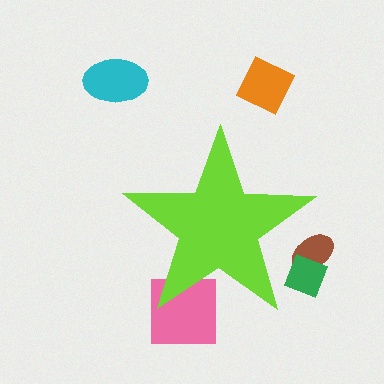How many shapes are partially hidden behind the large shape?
3 shapes are partially hidden.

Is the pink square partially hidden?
Yes, the pink square is partially hidden behind the lime star.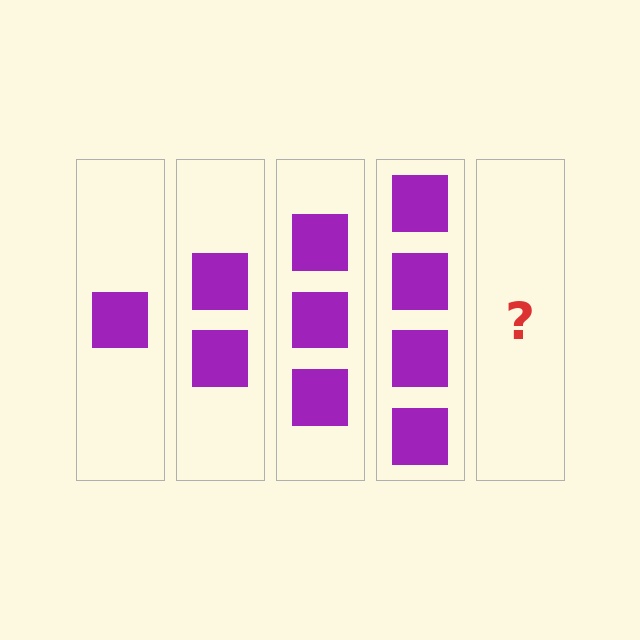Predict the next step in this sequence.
The next step is 5 squares.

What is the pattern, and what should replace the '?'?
The pattern is that each step adds one more square. The '?' should be 5 squares.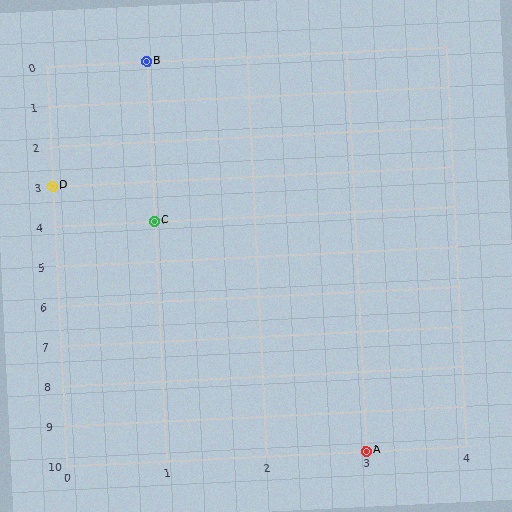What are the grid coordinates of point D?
Point D is at grid coordinates (0, 3).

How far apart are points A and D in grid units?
Points A and D are 3 columns and 7 rows apart (about 7.6 grid units diagonally).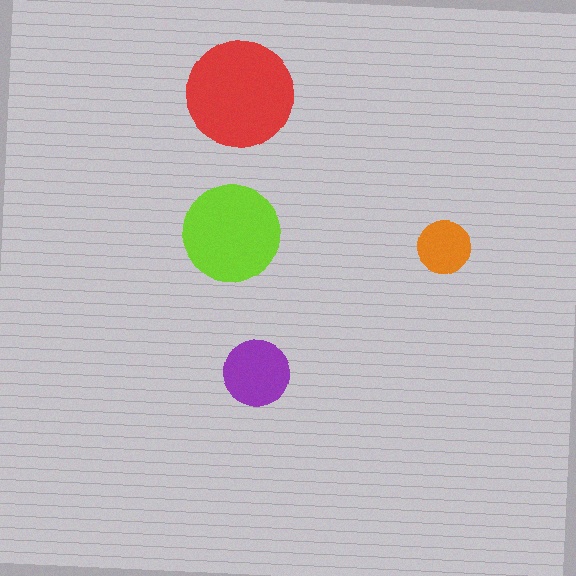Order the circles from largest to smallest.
the red one, the lime one, the purple one, the orange one.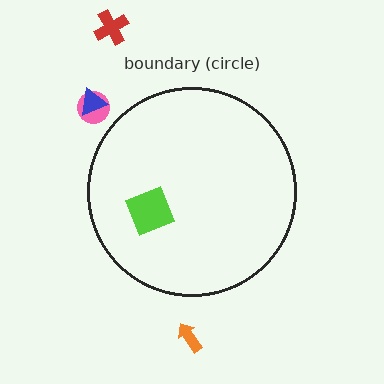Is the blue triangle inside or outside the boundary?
Outside.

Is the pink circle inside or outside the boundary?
Outside.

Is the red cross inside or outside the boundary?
Outside.